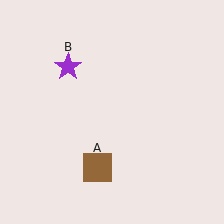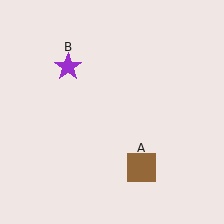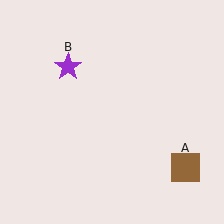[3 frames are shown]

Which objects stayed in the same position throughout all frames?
Purple star (object B) remained stationary.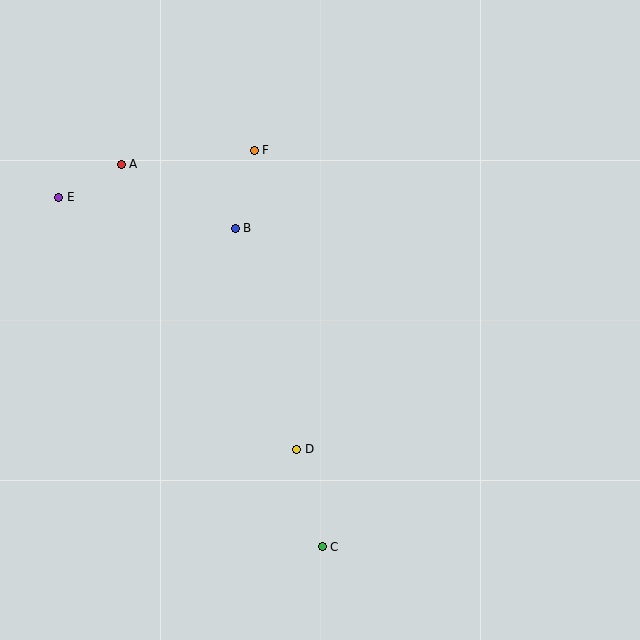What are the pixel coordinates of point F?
Point F is at (254, 150).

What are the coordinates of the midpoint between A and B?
The midpoint between A and B is at (178, 196).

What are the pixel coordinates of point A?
Point A is at (121, 164).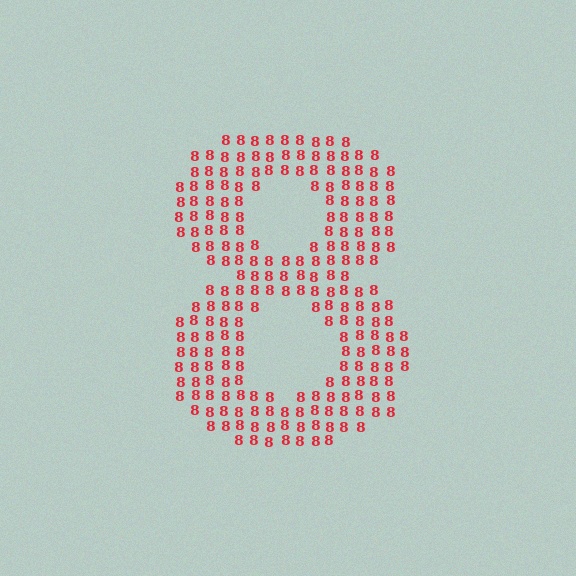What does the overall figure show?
The overall figure shows the digit 8.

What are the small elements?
The small elements are digit 8's.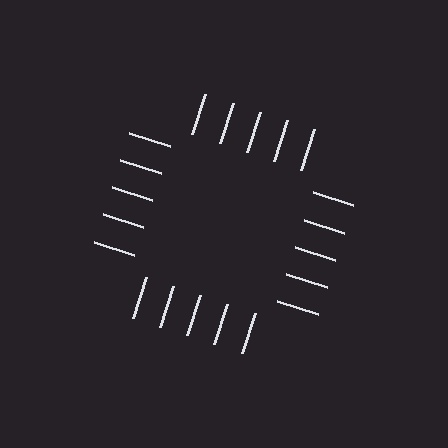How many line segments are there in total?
20 — 5 along each of the 4 edges.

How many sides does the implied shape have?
4 sides — the line-ends trace a square.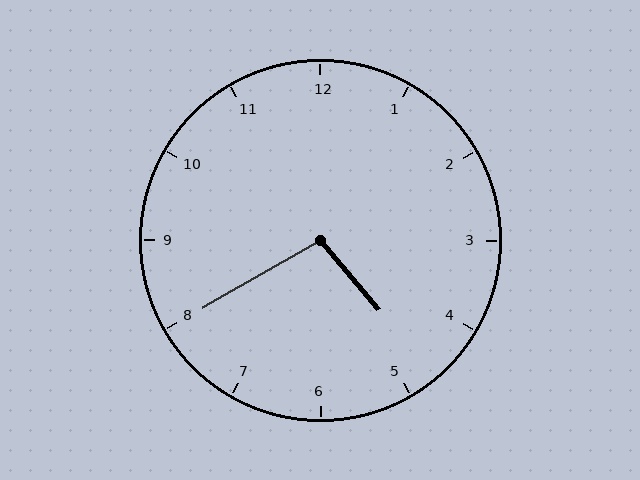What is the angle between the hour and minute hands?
Approximately 100 degrees.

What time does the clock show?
4:40.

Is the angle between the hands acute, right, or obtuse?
It is obtuse.